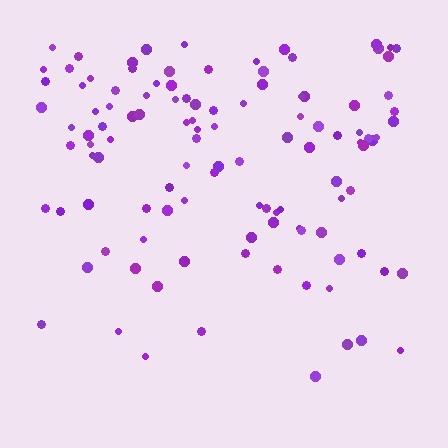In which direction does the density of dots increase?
From bottom to top, with the top side densest.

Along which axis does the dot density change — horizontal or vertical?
Vertical.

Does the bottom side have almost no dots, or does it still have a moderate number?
Still a moderate number, just noticeably fewer than the top.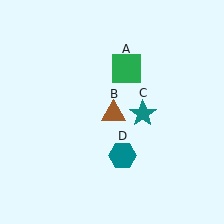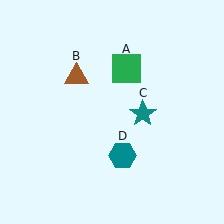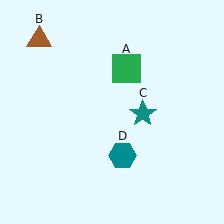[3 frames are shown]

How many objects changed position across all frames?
1 object changed position: brown triangle (object B).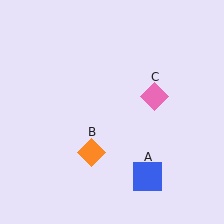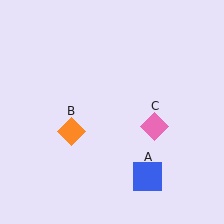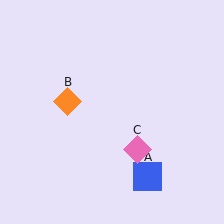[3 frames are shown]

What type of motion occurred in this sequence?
The orange diamond (object B), pink diamond (object C) rotated clockwise around the center of the scene.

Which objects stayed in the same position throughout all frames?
Blue square (object A) remained stationary.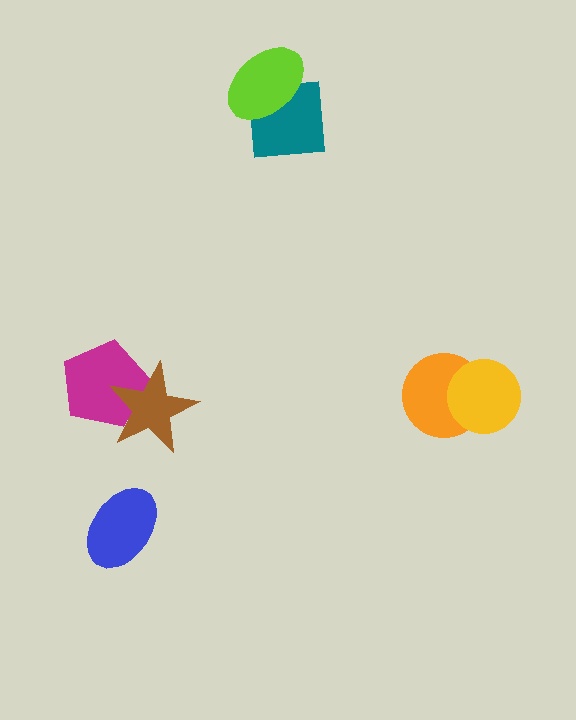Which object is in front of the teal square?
The lime ellipse is in front of the teal square.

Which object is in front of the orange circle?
The yellow circle is in front of the orange circle.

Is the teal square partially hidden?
Yes, it is partially covered by another shape.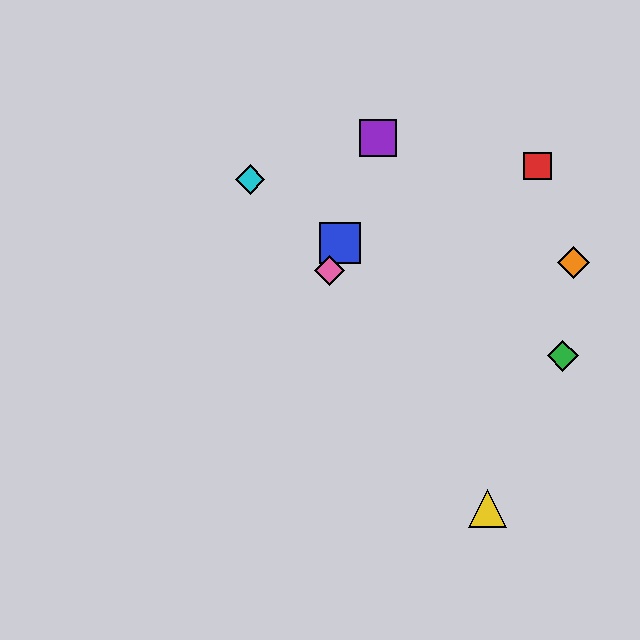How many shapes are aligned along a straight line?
3 shapes (the blue square, the purple square, the pink diamond) are aligned along a straight line.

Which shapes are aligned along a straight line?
The blue square, the purple square, the pink diamond are aligned along a straight line.